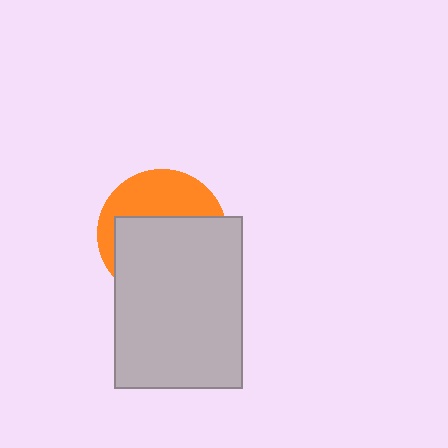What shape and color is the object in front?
The object in front is a light gray rectangle.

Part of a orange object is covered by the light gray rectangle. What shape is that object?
It is a circle.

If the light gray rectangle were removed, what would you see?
You would see the complete orange circle.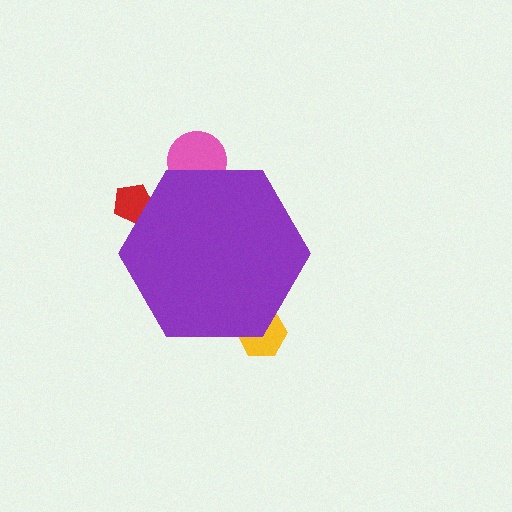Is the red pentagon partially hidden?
Yes, the red pentagon is partially hidden behind the purple hexagon.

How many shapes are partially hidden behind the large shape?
3 shapes are partially hidden.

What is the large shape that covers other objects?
A purple hexagon.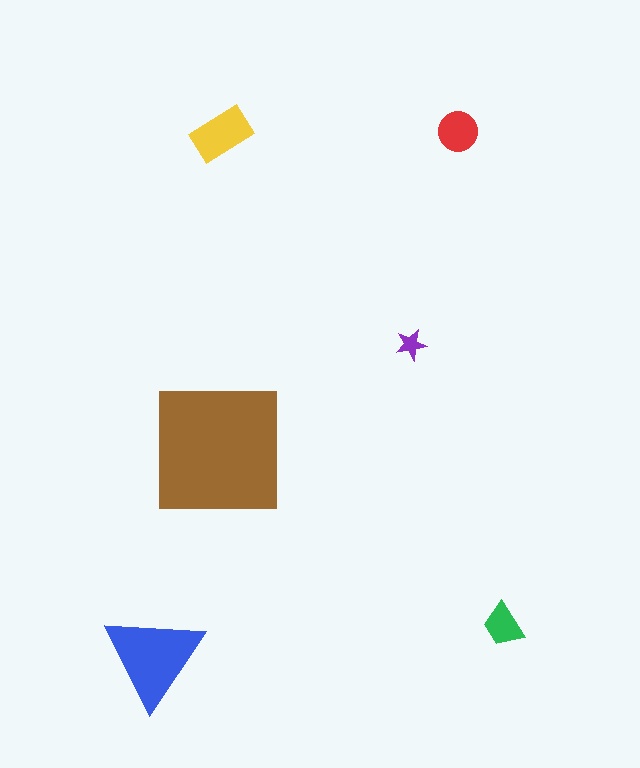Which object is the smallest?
The purple star.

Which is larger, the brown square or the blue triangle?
The brown square.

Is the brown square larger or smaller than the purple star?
Larger.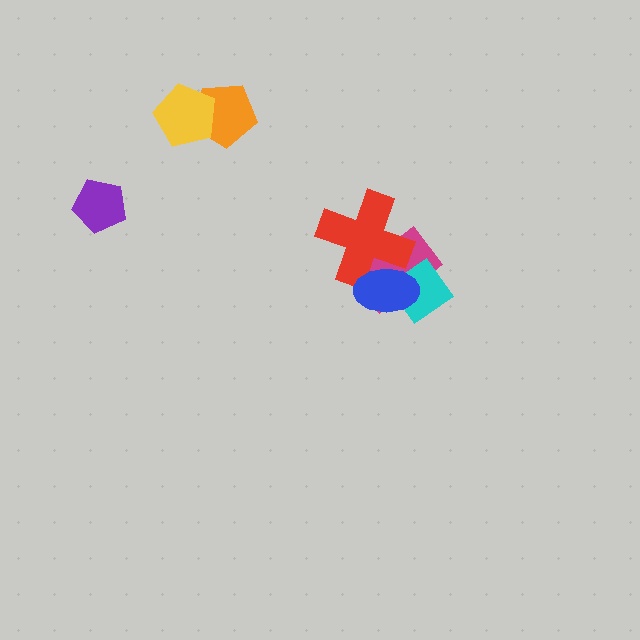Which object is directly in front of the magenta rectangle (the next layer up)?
The cyan diamond is directly in front of the magenta rectangle.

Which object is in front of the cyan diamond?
The blue ellipse is in front of the cyan diamond.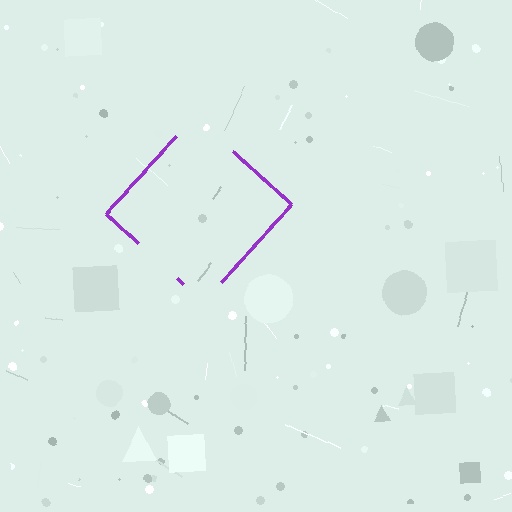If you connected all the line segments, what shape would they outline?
They would outline a diamond.